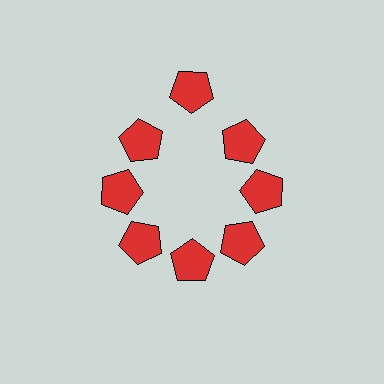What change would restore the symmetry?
The symmetry would be restored by moving it inward, back onto the ring so that all 8 pentagons sit at equal angles and equal distance from the center.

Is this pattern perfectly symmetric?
No. The 8 red pentagons are arranged in a ring, but one element near the 12 o'clock position is pushed outward from the center, breaking the 8-fold rotational symmetry.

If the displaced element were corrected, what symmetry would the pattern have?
It would have 8-fold rotational symmetry — the pattern would map onto itself every 45 degrees.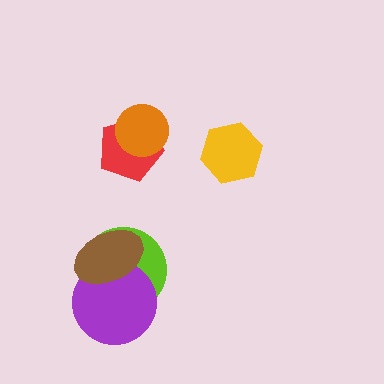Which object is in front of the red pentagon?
The orange circle is in front of the red pentagon.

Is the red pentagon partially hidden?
Yes, it is partially covered by another shape.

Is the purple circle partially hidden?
Yes, it is partially covered by another shape.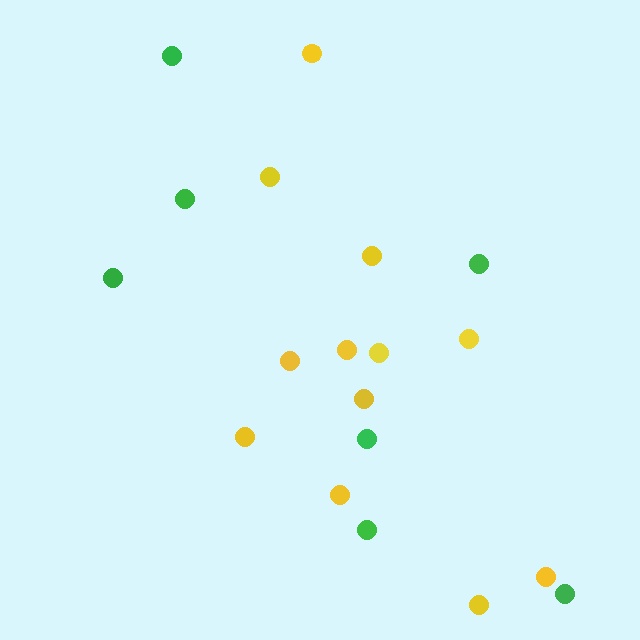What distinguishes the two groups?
There are 2 groups: one group of yellow circles (12) and one group of green circles (7).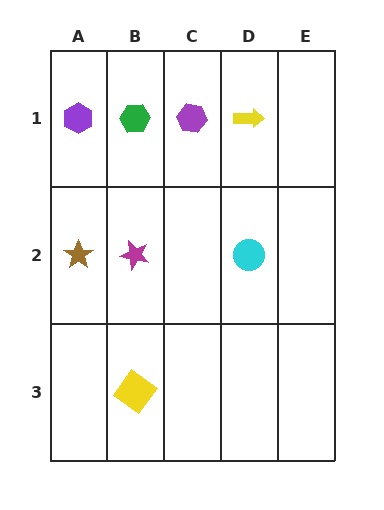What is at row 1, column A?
A purple hexagon.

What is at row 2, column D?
A cyan circle.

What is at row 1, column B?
A green hexagon.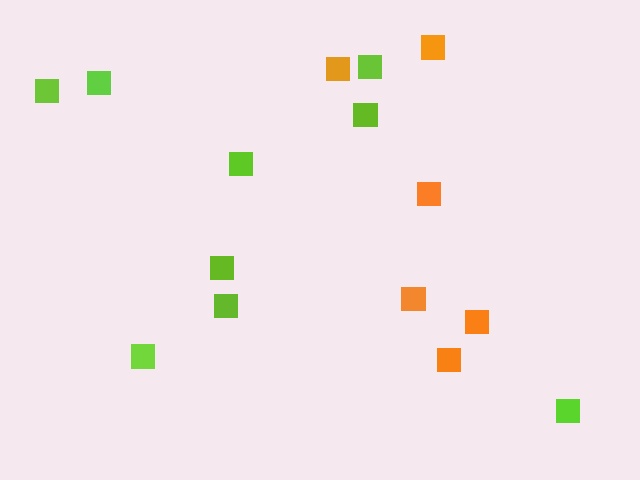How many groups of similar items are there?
There are 2 groups: one group of orange squares (6) and one group of lime squares (9).